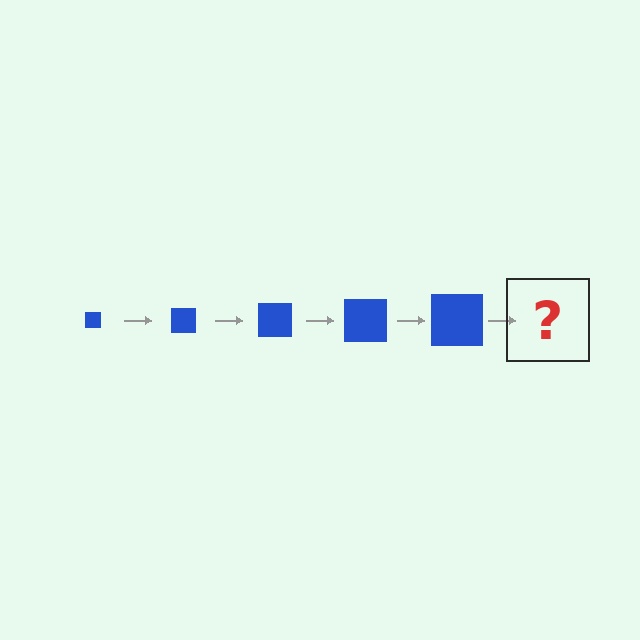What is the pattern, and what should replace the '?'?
The pattern is that the square gets progressively larger each step. The '?' should be a blue square, larger than the previous one.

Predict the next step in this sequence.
The next step is a blue square, larger than the previous one.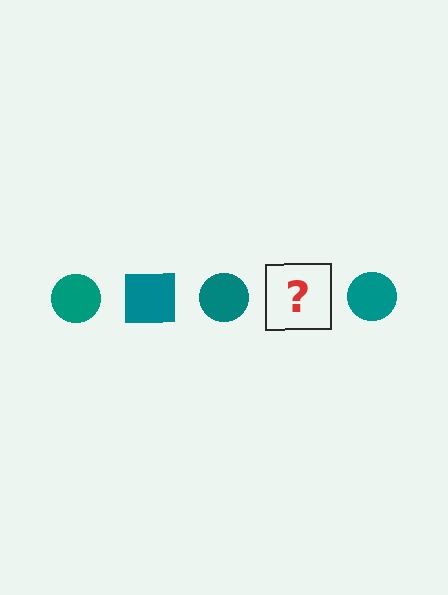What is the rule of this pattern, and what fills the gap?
The rule is that the pattern cycles through circle, square shapes in teal. The gap should be filled with a teal square.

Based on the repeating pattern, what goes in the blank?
The blank should be a teal square.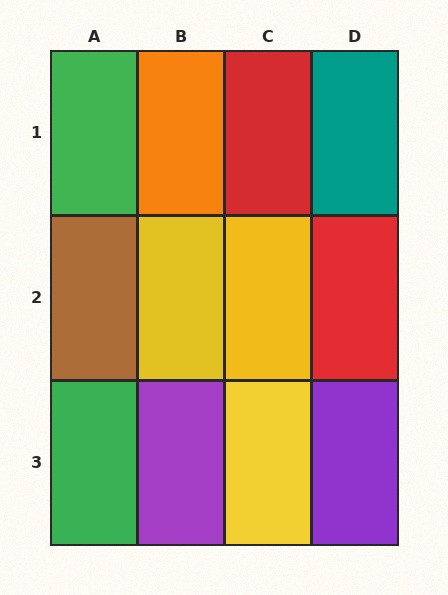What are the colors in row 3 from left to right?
Green, purple, yellow, purple.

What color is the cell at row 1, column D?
Teal.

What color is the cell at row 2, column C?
Yellow.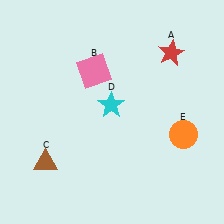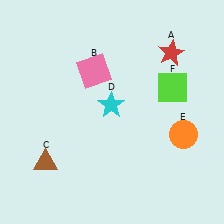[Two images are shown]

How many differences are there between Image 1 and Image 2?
There is 1 difference between the two images.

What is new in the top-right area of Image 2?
A lime square (F) was added in the top-right area of Image 2.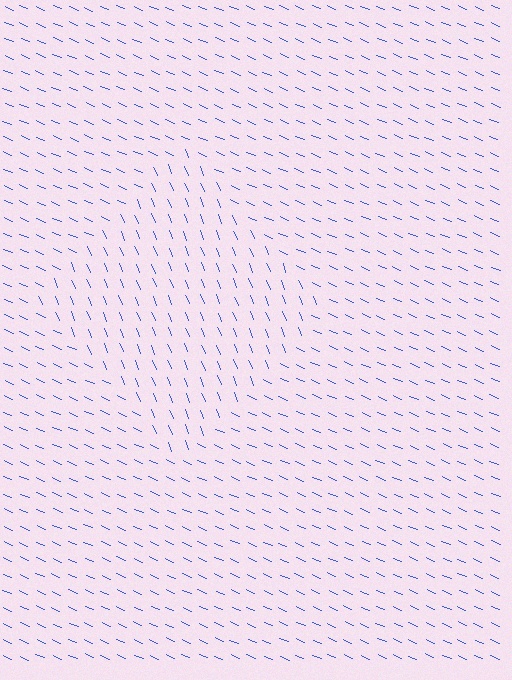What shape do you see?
I see a diamond.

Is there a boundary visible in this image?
Yes, there is a texture boundary formed by a change in line orientation.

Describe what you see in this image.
The image is filled with small blue line segments. A diamond region in the image has lines oriented differently from the surrounding lines, creating a visible texture boundary.